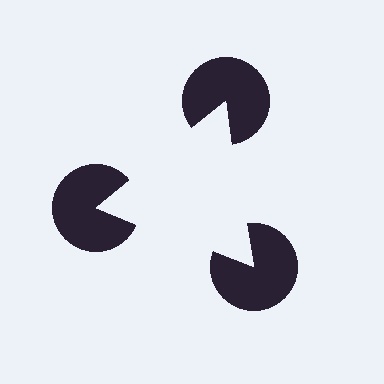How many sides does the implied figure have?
3 sides.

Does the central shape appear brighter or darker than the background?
It typically appears slightly brighter than the background, even though no actual brightness change is drawn.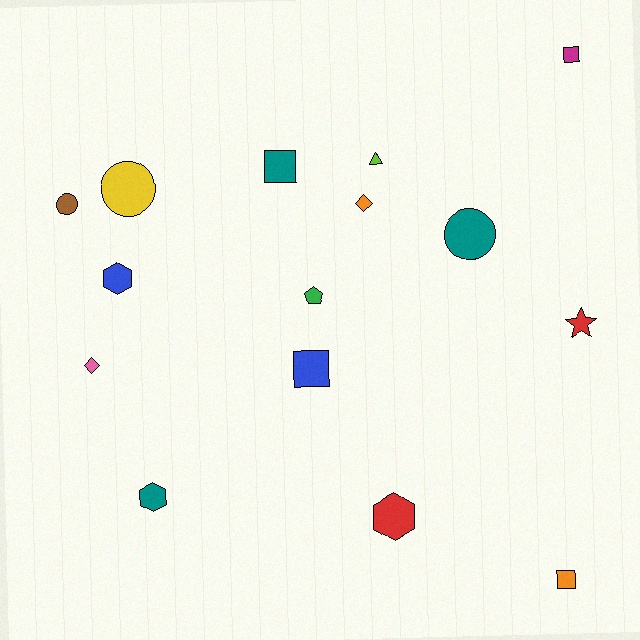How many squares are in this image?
There are 4 squares.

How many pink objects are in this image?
There is 1 pink object.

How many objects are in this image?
There are 15 objects.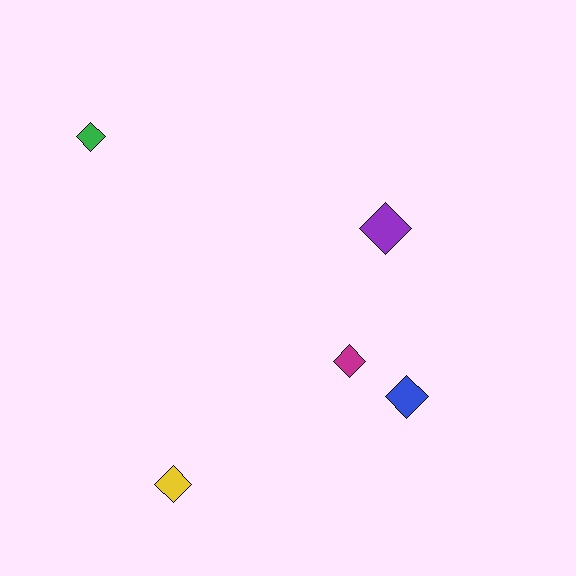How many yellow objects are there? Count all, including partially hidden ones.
There is 1 yellow object.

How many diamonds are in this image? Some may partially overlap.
There are 5 diamonds.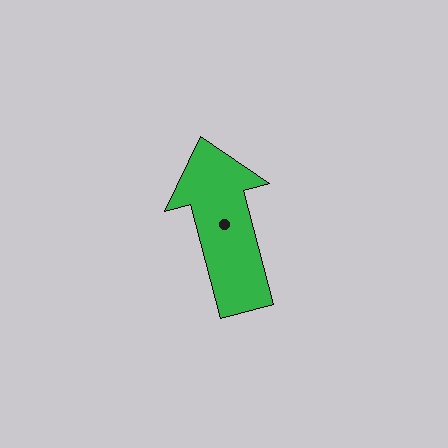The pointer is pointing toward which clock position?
Roughly 12 o'clock.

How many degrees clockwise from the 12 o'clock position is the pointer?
Approximately 345 degrees.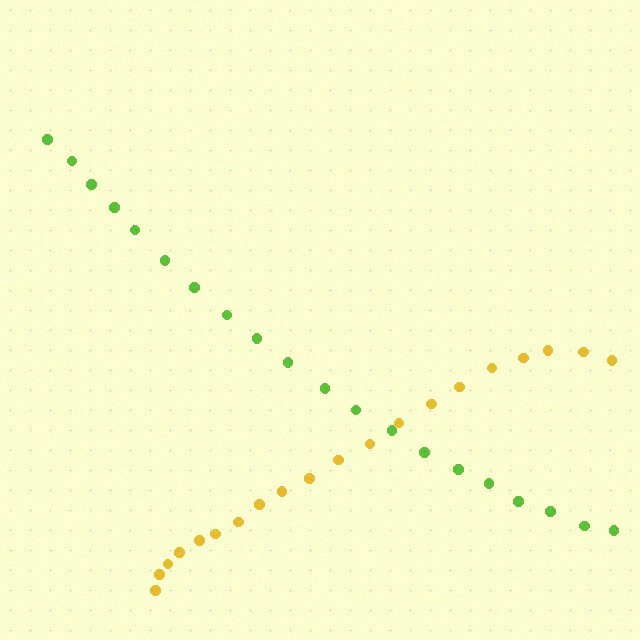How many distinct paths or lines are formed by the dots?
There are 2 distinct paths.